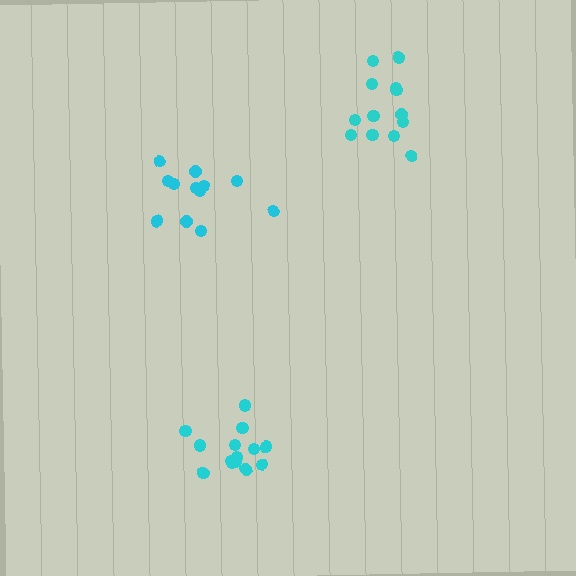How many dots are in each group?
Group 1: 13 dots, Group 2: 12 dots, Group 3: 14 dots (39 total).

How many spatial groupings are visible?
There are 3 spatial groupings.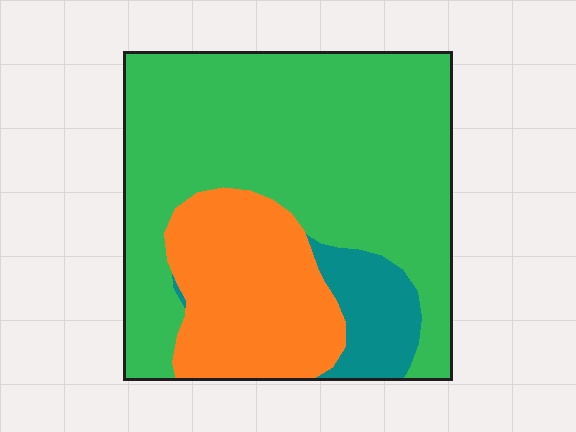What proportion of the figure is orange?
Orange covers roughly 25% of the figure.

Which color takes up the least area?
Teal, at roughly 10%.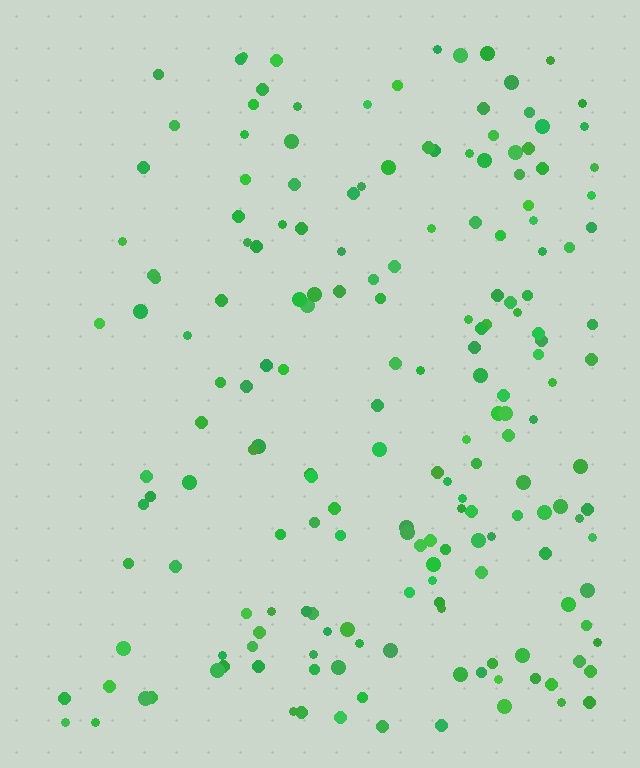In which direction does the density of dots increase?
From left to right, with the right side densest.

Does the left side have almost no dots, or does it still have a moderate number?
Still a moderate number, just noticeably fewer than the right.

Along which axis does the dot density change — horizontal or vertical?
Horizontal.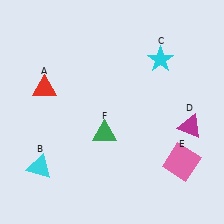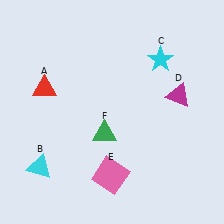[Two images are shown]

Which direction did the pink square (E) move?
The pink square (E) moved left.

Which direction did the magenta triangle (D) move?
The magenta triangle (D) moved up.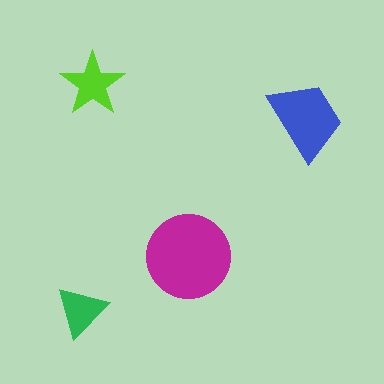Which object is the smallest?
The green triangle.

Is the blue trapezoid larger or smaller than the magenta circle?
Smaller.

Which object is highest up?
The lime star is topmost.